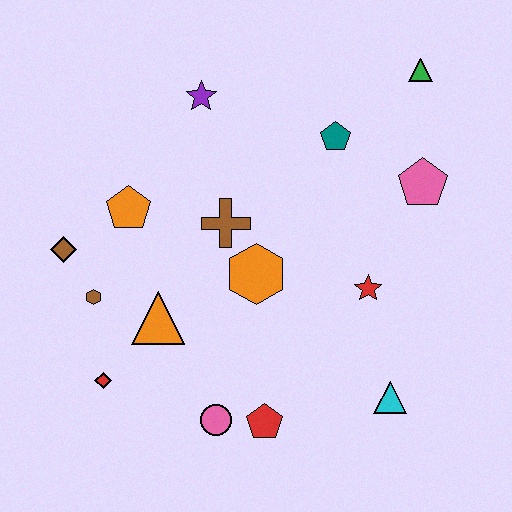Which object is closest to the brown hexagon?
The brown diamond is closest to the brown hexagon.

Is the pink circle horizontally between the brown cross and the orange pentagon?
Yes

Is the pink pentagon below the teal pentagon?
Yes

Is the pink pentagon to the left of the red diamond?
No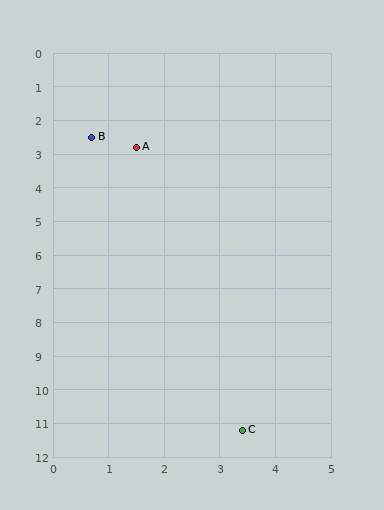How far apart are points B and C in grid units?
Points B and C are about 9.1 grid units apart.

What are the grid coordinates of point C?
Point C is at approximately (3.4, 11.2).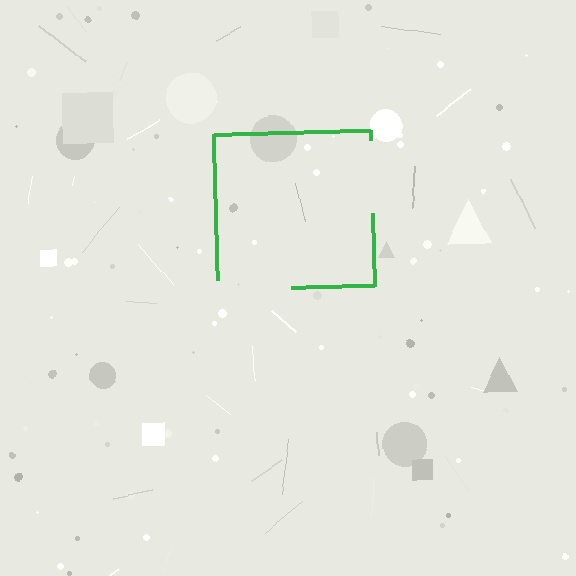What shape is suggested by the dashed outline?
The dashed outline suggests a square.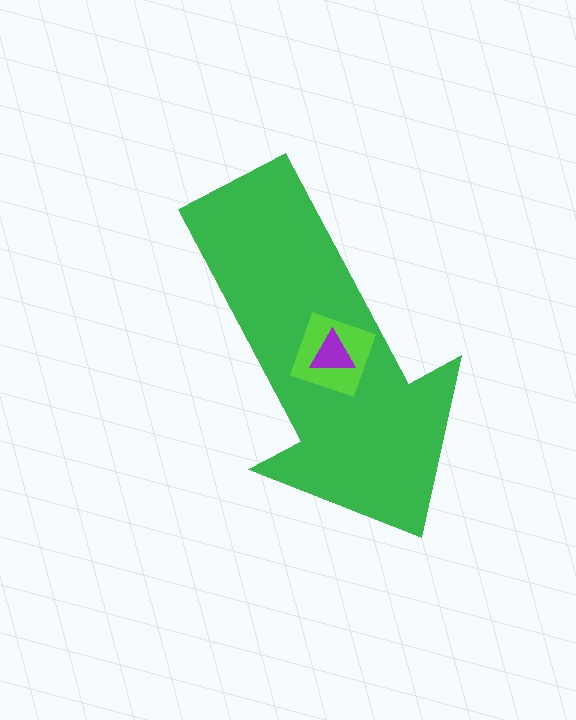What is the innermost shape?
The purple triangle.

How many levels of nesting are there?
3.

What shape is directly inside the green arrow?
The lime square.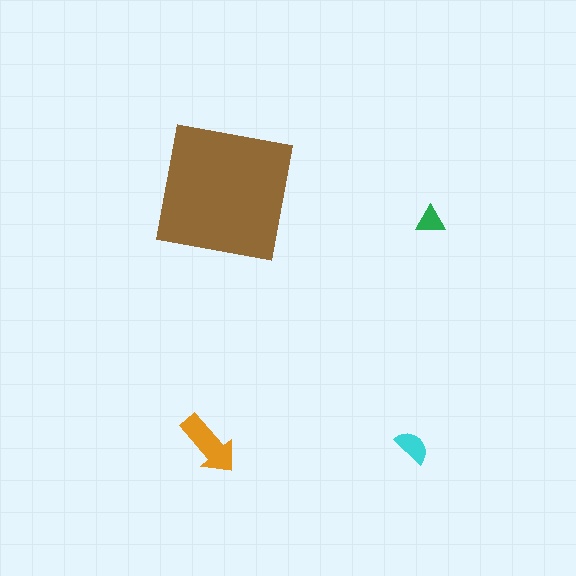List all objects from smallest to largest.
The green triangle, the cyan semicircle, the orange arrow, the brown square.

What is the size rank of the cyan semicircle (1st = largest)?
3rd.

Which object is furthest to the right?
The green triangle is rightmost.